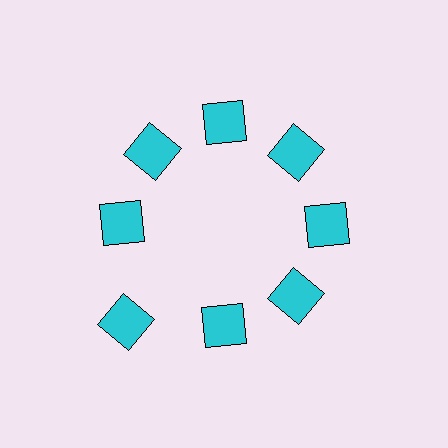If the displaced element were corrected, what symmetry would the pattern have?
It would have 8-fold rotational symmetry — the pattern would map onto itself every 45 degrees.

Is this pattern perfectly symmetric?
No. The 8 cyan squares are arranged in a ring, but one element near the 8 o'clock position is pushed outward from the center, breaking the 8-fold rotational symmetry.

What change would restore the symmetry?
The symmetry would be restored by moving it inward, back onto the ring so that all 8 squares sit at equal angles and equal distance from the center.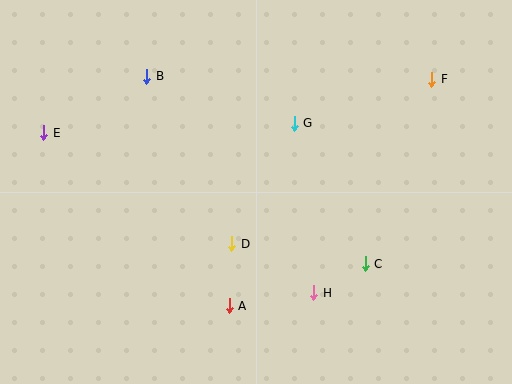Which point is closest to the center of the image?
Point D at (232, 244) is closest to the center.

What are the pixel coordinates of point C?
Point C is at (365, 264).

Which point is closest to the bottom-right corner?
Point C is closest to the bottom-right corner.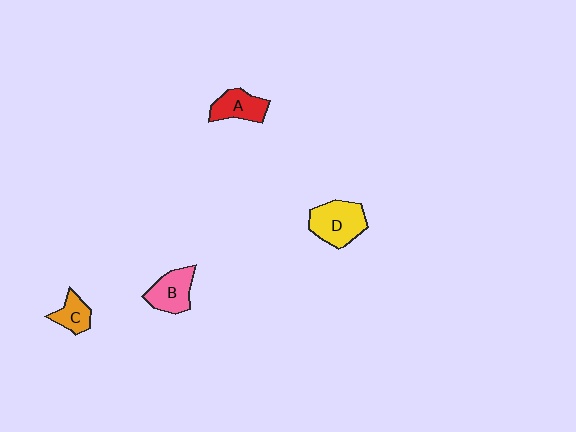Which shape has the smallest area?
Shape C (orange).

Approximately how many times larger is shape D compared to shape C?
Approximately 1.9 times.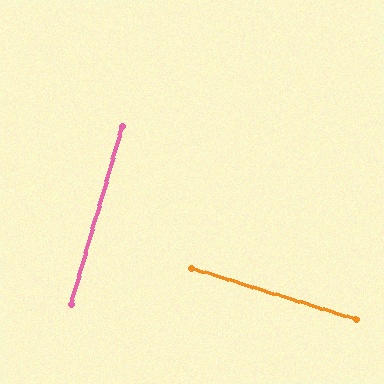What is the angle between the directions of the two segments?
Approximately 89 degrees.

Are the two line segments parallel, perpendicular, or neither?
Perpendicular — they meet at approximately 89°.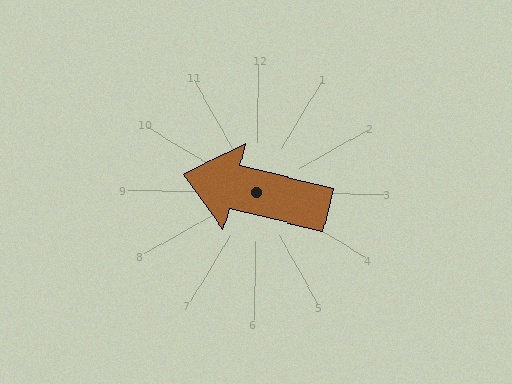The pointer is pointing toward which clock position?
Roughly 9 o'clock.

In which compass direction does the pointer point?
West.